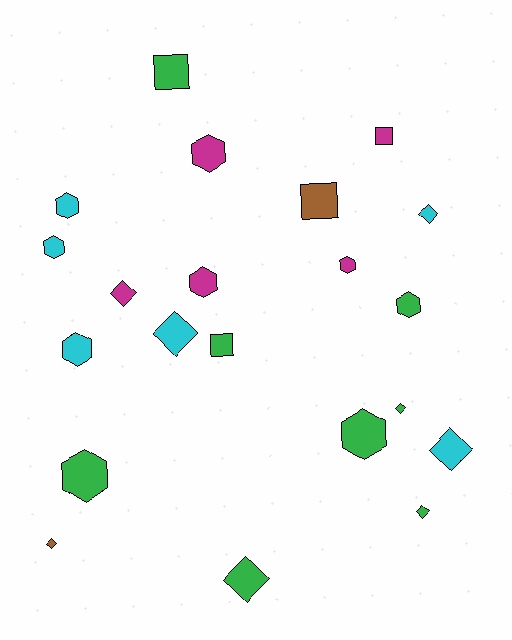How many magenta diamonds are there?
There is 1 magenta diamond.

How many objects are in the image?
There are 21 objects.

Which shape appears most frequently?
Hexagon, with 9 objects.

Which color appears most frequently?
Green, with 8 objects.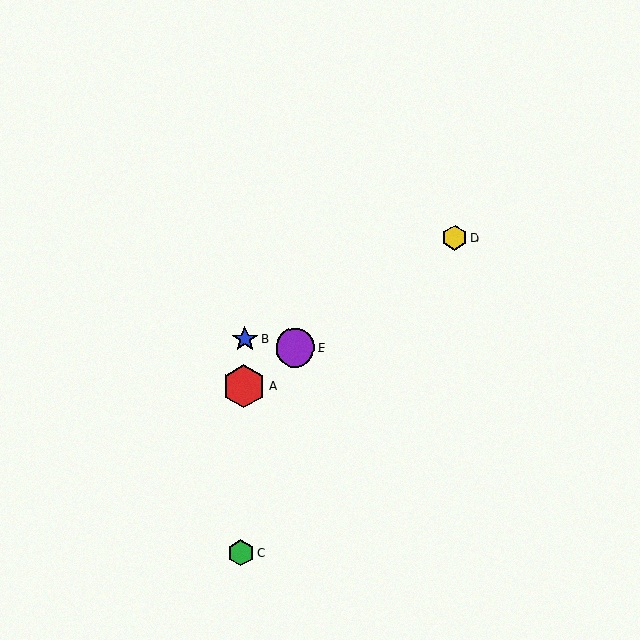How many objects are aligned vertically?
3 objects (A, B, C) are aligned vertically.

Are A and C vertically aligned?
Yes, both are at x≈244.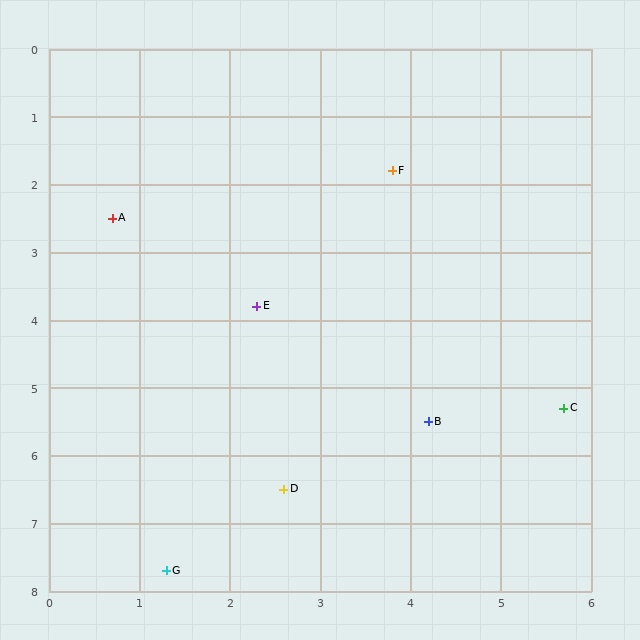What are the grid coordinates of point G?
Point G is at approximately (1.3, 7.7).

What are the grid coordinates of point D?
Point D is at approximately (2.6, 6.5).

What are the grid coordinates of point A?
Point A is at approximately (0.7, 2.5).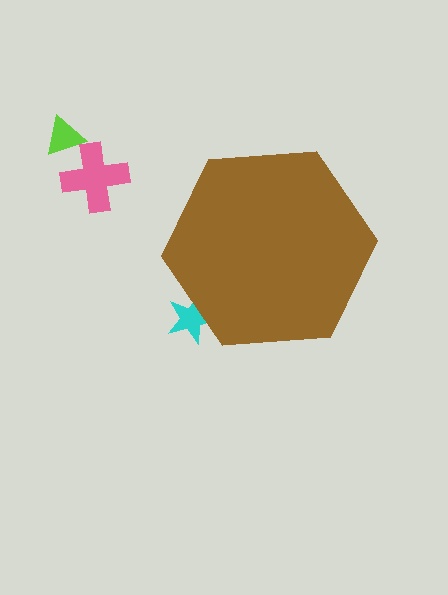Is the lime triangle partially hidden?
No, the lime triangle is fully visible.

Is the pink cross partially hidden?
No, the pink cross is fully visible.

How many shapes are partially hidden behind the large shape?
1 shape is partially hidden.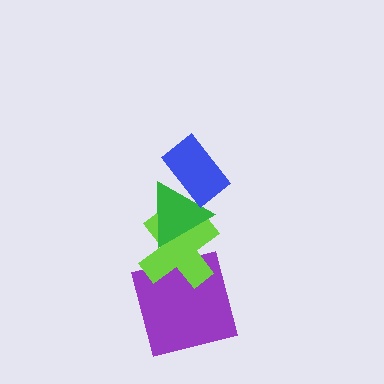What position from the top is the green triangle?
The green triangle is 2nd from the top.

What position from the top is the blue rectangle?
The blue rectangle is 1st from the top.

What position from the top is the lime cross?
The lime cross is 3rd from the top.